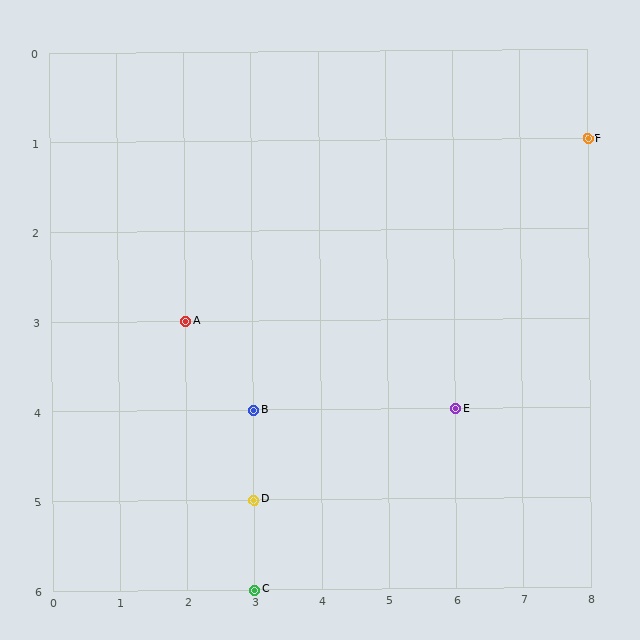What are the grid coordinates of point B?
Point B is at grid coordinates (3, 4).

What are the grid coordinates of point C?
Point C is at grid coordinates (3, 6).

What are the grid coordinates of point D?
Point D is at grid coordinates (3, 5).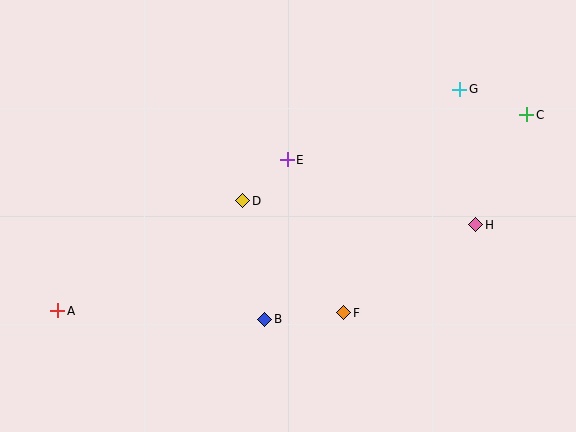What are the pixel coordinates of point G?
Point G is at (460, 89).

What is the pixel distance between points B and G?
The distance between B and G is 301 pixels.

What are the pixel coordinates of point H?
Point H is at (476, 225).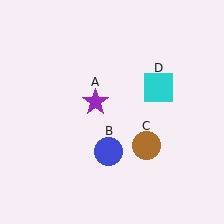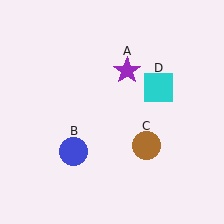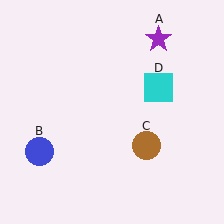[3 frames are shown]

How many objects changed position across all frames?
2 objects changed position: purple star (object A), blue circle (object B).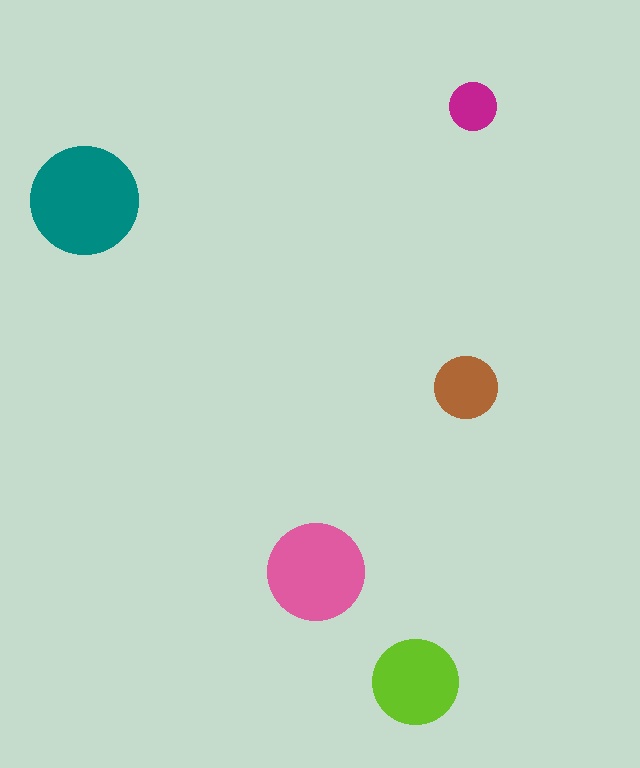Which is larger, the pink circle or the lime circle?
The pink one.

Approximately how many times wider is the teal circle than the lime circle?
About 1.5 times wider.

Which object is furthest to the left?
The teal circle is leftmost.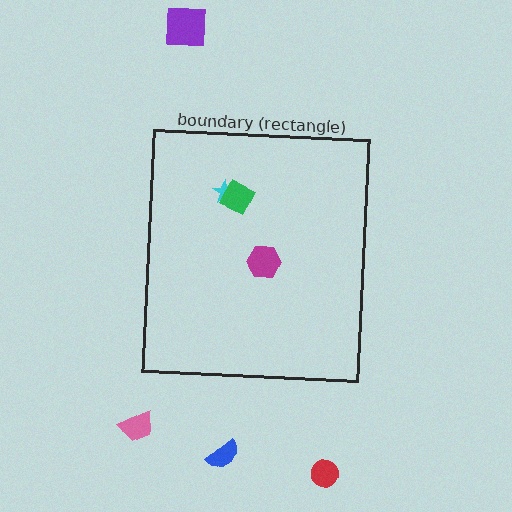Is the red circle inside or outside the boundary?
Outside.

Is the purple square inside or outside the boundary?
Outside.